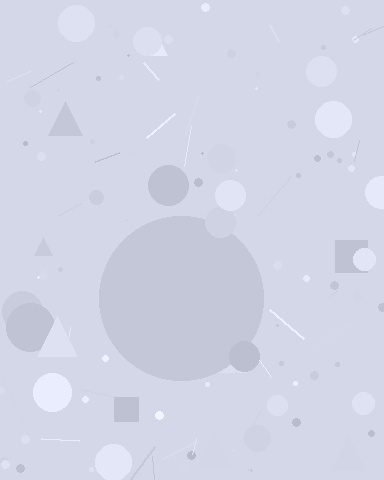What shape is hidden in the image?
A circle is hidden in the image.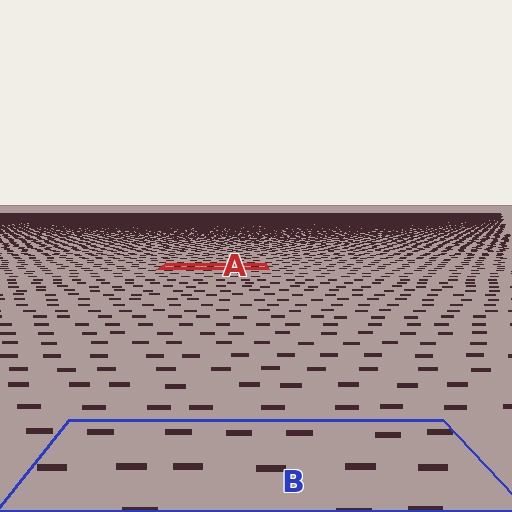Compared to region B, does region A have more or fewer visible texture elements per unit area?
Region A has more texture elements per unit area — they are packed more densely because it is farther away.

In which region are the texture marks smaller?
The texture marks are smaller in region A, because it is farther away.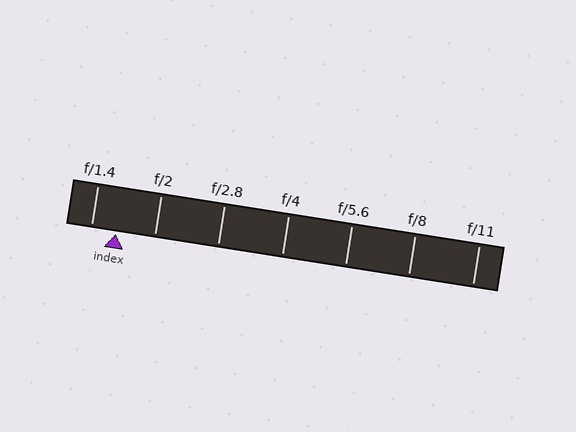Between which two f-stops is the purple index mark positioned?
The index mark is between f/1.4 and f/2.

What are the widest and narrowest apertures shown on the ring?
The widest aperture shown is f/1.4 and the narrowest is f/11.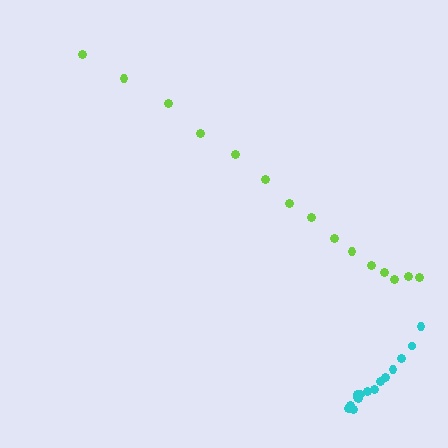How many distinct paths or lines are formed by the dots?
There are 2 distinct paths.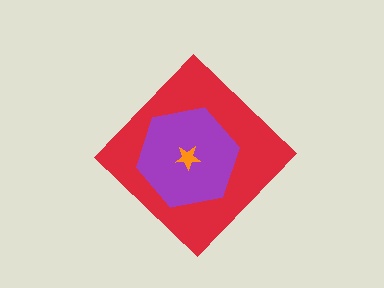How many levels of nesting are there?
3.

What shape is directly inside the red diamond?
The purple hexagon.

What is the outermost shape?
The red diamond.